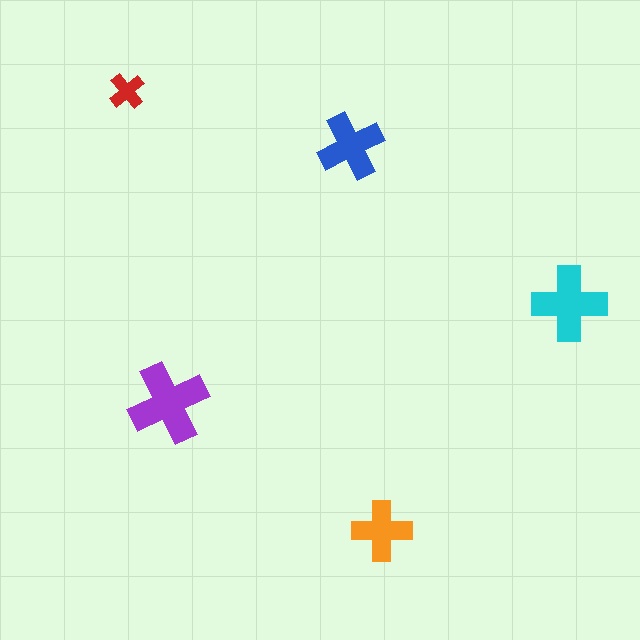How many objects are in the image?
There are 5 objects in the image.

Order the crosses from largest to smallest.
the purple one, the cyan one, the blue one, the orange one, the red one.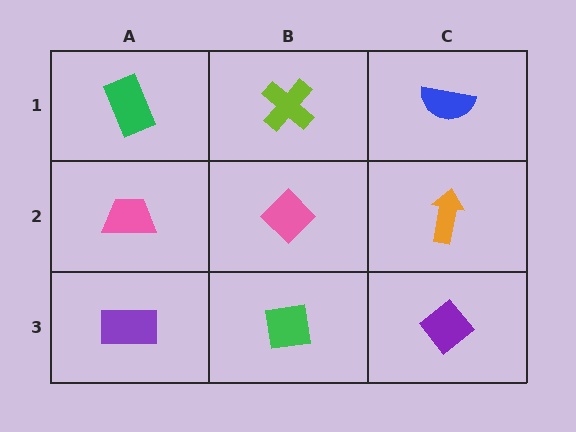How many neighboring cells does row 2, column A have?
3.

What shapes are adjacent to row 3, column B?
A pink diamond (row 2, column B), a purple rectangle (row 3, column A), a purple diamond (row 3, column C).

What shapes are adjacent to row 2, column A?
A green rectangle (row 1, column A), a purple rectangle (row 3, column A), a pink diamond (row 2, column B).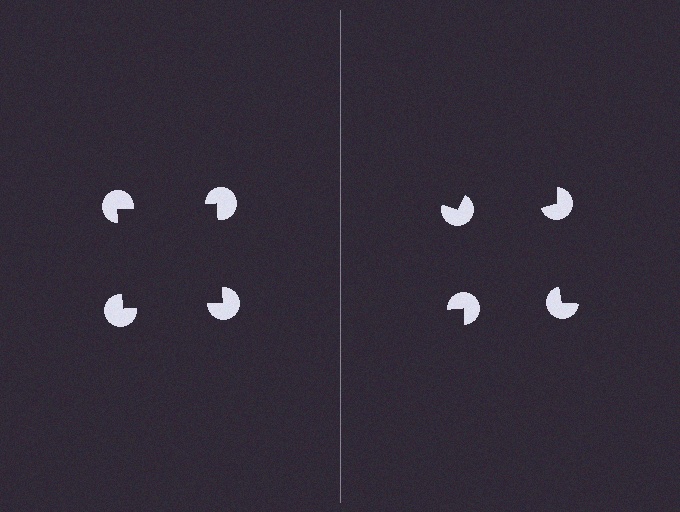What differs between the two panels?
The pac-man discs are positioned identically on both sides; only the wedge orientations differ. On the left they align to a square; on the right they are misaligned.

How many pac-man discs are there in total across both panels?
8 — 4 on each side.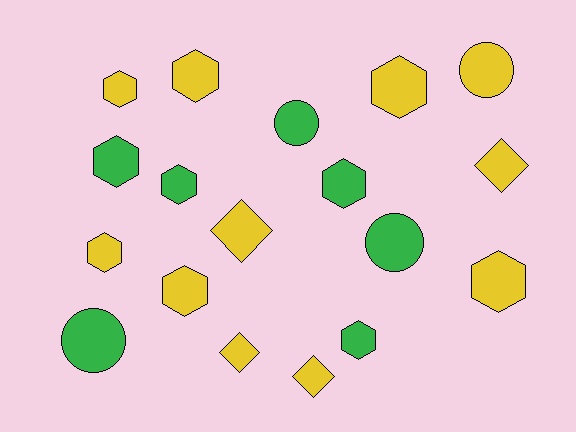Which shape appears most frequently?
Hexagon, with 10 objects.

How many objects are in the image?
There are 18 objects.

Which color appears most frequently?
Yellow, with 11 objects.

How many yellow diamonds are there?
There are 4 yellow diamonds.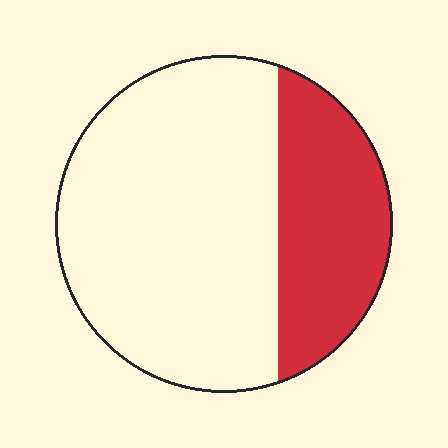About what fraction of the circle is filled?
About one third (1/3).